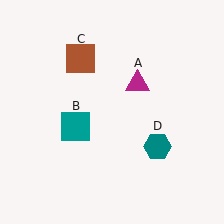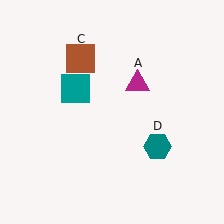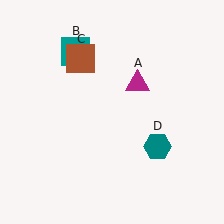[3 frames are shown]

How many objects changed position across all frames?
1 object changed position: teal square (object B).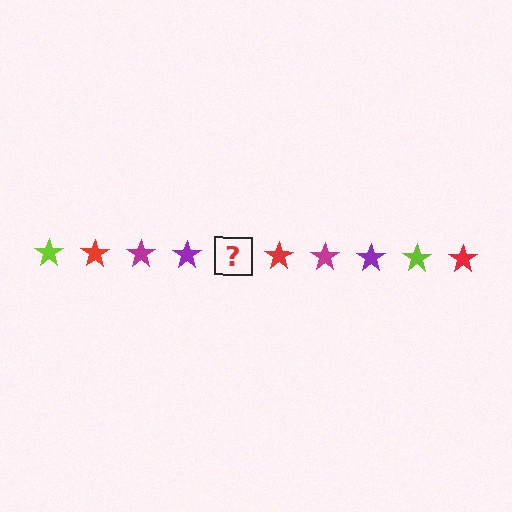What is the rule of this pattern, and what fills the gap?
The rule is that the pattern cycles through lime, red, magenta, purple stars. The gap should be filled with a lime star.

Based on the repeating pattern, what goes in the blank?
The blank should be a lime star.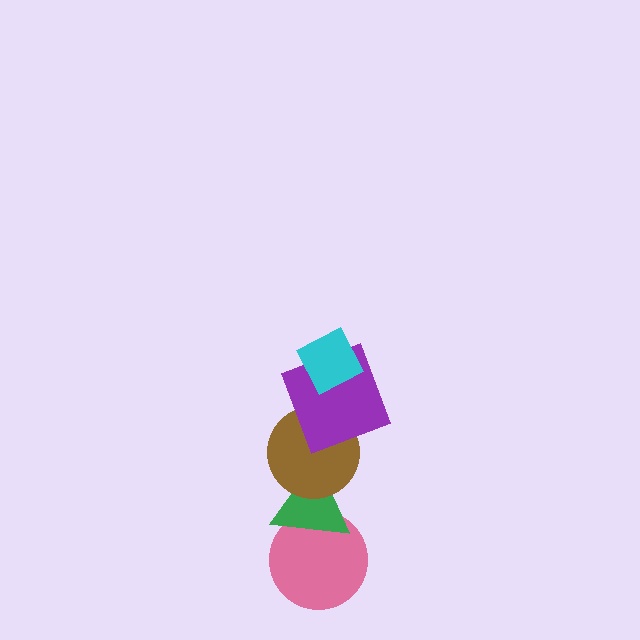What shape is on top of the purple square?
The cyan diamond is on top of the purple square.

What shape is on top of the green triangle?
The brown circle is on top of the green triangle.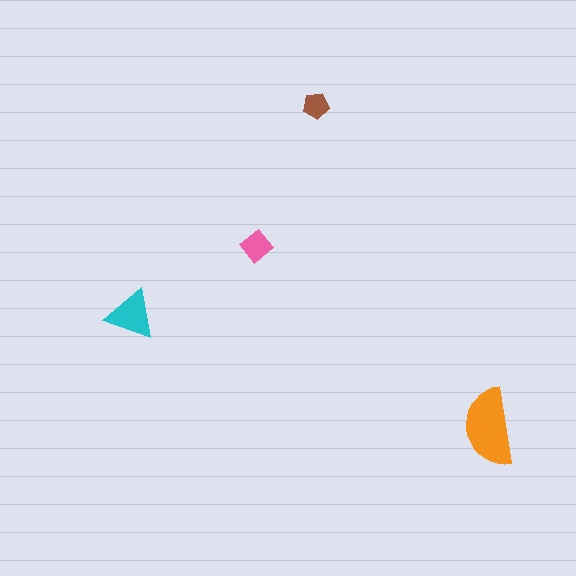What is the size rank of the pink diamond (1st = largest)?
3rd.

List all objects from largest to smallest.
The orange semicircle, the cyan triangle, the pink diamond, the brown pentagon.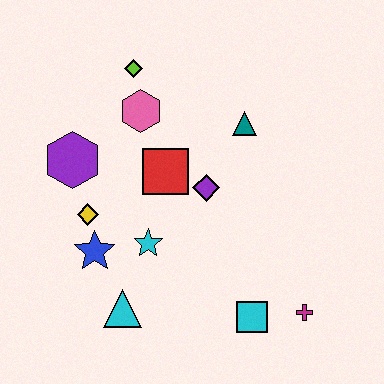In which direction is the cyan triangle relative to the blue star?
The cyan triangle is below the blue star.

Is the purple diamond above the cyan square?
Yes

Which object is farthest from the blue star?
The magenta cross is farthest from the blue star.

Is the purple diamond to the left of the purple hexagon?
No